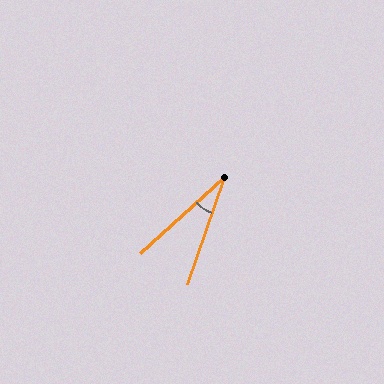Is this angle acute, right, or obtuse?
It is acute.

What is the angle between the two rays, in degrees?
Approximately 29 degrees.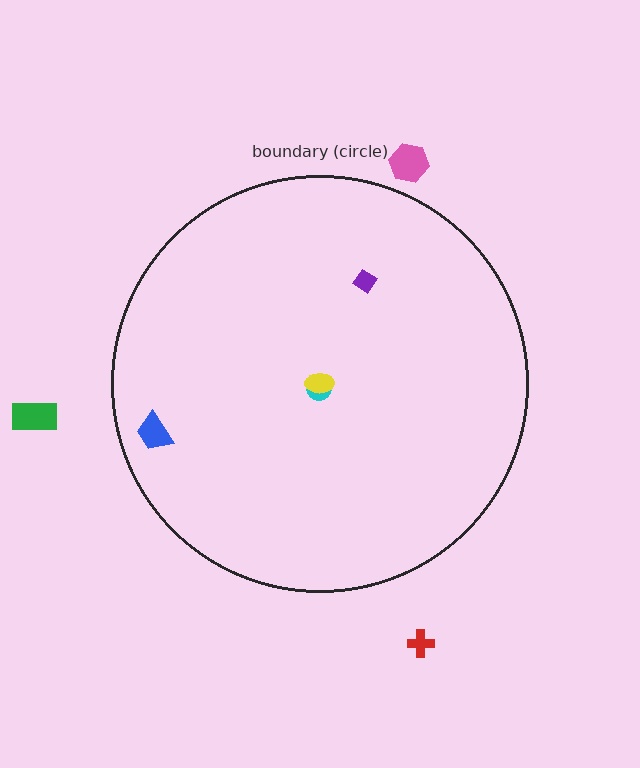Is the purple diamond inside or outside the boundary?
Inside.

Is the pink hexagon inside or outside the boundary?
Outside.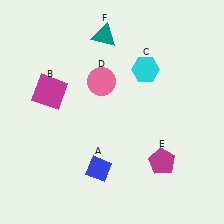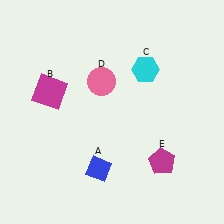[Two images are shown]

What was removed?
The teal triangle (F) was removed in Image 2.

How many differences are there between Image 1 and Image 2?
There is 1 difference between the two images.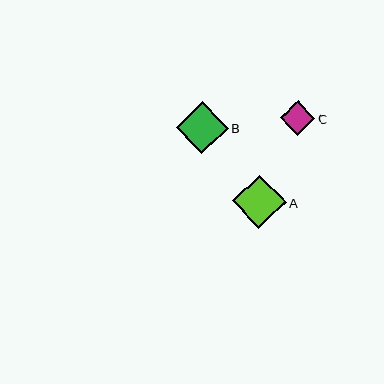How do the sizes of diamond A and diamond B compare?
Diamond A and diamond B are approximately the same size.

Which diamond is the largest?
Diamond A is the largest with a size of approximately 53 pixels.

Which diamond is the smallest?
Diamond C is the smallest with a size of approximately 34 pixels.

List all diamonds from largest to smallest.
From largest to smallest: A, B, C.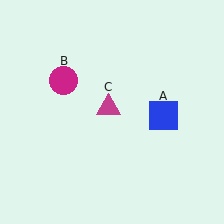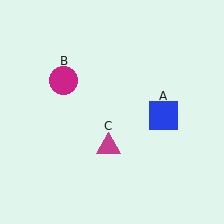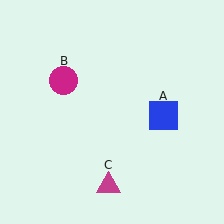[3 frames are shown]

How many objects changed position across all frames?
1 object changed position: magenta triangle (object C).